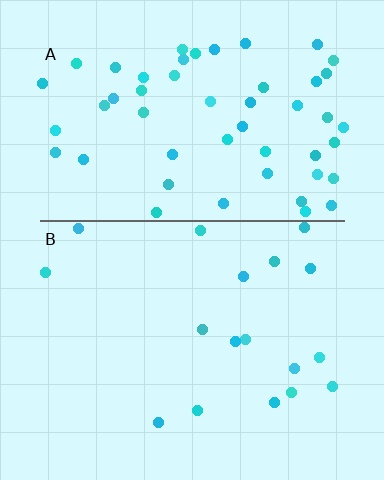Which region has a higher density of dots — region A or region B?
A (the top).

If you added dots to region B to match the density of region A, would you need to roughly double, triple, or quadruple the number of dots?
Approximately triple.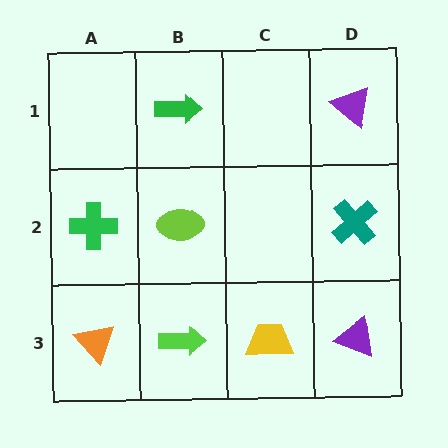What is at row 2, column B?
A lime ellipse.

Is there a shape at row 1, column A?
No, that cell is empty.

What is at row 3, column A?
An orange triangle.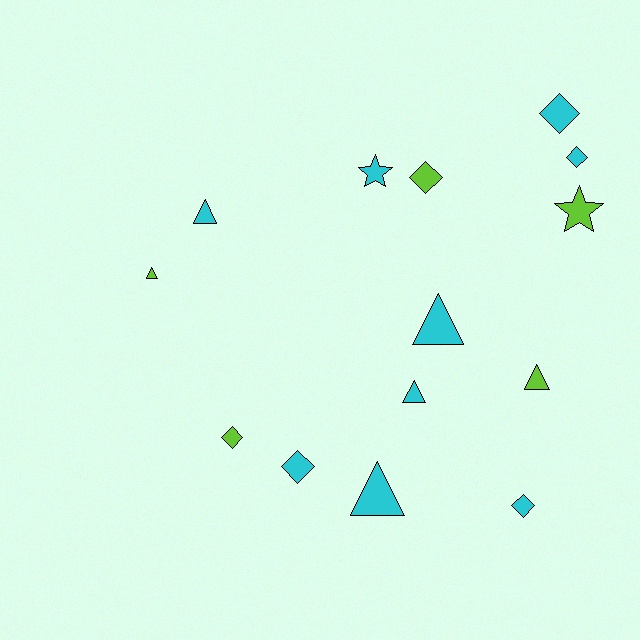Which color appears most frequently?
Cyan, with 9 objects.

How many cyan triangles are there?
There are 4 cyan triangles.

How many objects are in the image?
There are 14 objects.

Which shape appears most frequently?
Diamond, with 6 objects.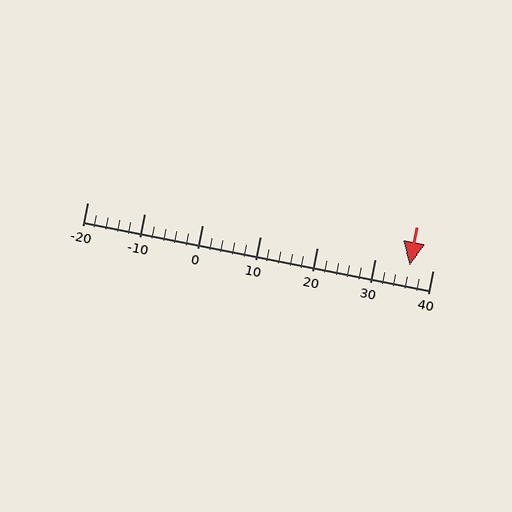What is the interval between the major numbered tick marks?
The major tick marks are spaced 10 units apart.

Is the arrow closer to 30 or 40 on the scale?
The arrow is closer to 40.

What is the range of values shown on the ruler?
The ruler shows values from -20 to 40.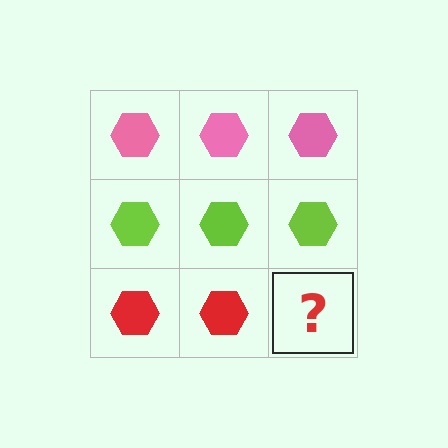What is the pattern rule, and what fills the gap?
The rule is that each row has a consistent color. The gap should be filled with a red hexagon.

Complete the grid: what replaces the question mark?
The question mark should be replaced with a red hexagon.